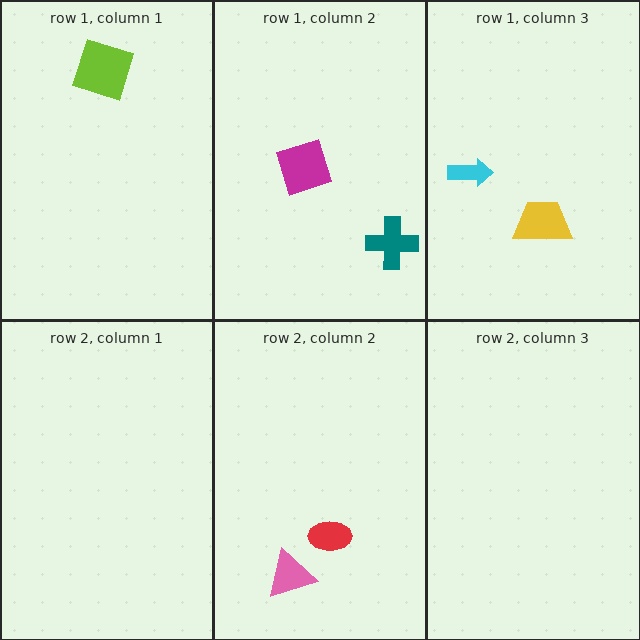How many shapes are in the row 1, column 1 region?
1.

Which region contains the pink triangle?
The row 2, column 2 region.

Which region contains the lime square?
The row 1, column 1 region.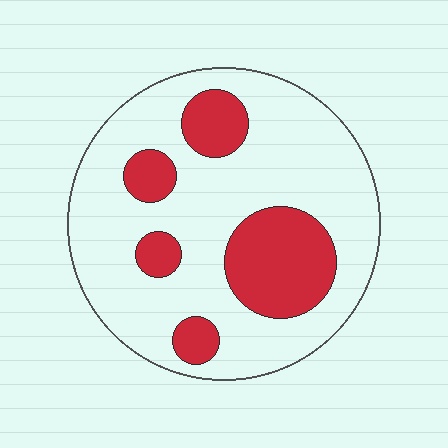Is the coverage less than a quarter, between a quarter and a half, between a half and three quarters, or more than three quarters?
Between a quarter and a half.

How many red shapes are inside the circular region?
5.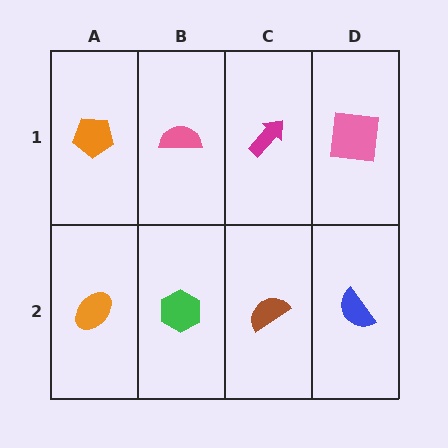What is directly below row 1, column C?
A brown semicircle.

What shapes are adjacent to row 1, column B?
A green hexagon (row 2, column B), an orange pentagon (row 1, column A), a magenta arrow (row 1, column C).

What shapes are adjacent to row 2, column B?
A pink semicircle (row 1, column B), an orange ellipse (row 2, column A), a brown semicircle (row 2, column C).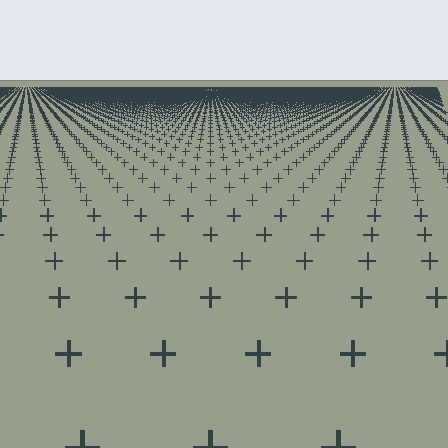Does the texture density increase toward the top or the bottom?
Density increases toward the top.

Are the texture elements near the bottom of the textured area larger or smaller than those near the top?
Larger. Near the bottom, elements are closer to the viewer and appear at a bigger on-screen size.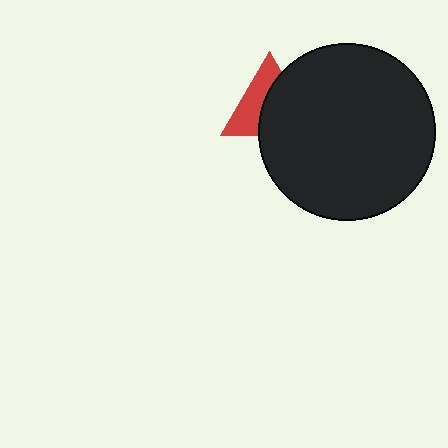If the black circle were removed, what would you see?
You would see the complete red triangle.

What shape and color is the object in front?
The object in front is a black circle.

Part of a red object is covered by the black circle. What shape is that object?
It is a triangle.